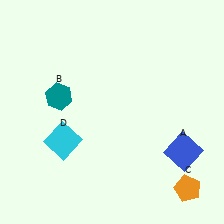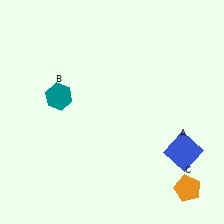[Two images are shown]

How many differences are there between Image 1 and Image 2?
There is 1 difference between the two images.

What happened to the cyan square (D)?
The cyan square (D) was removed in Image 2. It was in the bottom-left area of Image 1.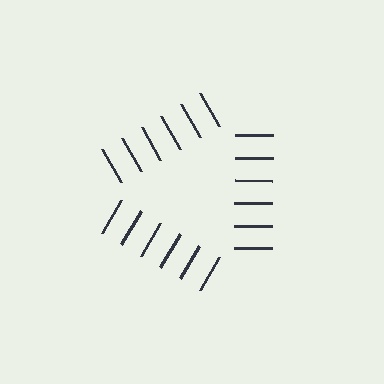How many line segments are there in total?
18 — 6 along each of the 3 edges.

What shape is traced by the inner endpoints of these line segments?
An illusory triangle — the line segments terminate on its edges but no continuous stroke is drawn.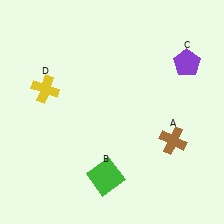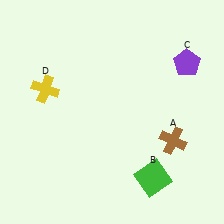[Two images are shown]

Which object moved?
The green square (B) moved right.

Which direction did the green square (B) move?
The green square (B) moved right.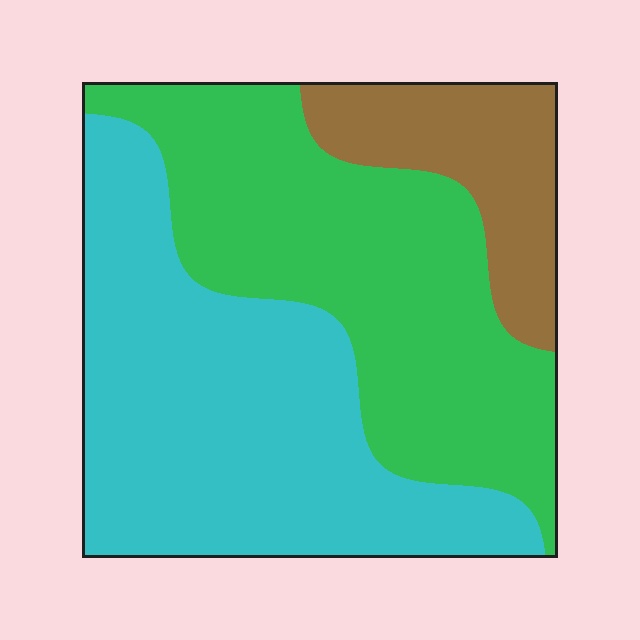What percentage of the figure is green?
Green takes up between a third and a half of the figure.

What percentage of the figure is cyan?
Cyan covers roughly 45% of the figure.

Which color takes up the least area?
Brown, at roughly 15%.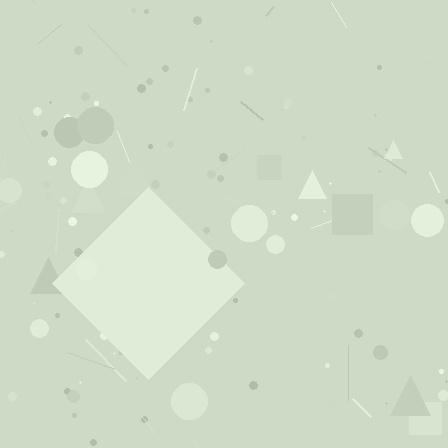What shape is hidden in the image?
A diamond is hidden in the image.